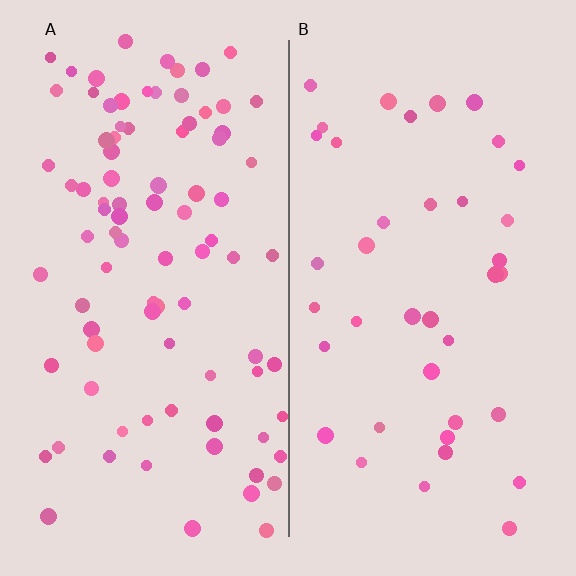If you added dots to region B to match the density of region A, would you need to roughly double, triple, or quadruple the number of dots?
Approximately double.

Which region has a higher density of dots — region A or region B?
A (the left).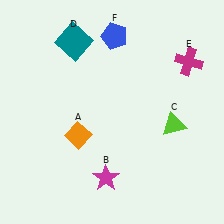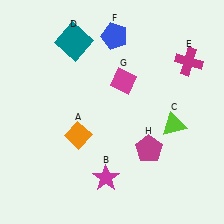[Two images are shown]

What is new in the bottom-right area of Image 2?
A magenta pentagon (H) was added in the bottom-right area of Image 2.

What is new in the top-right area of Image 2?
A magenta diamond (G) was added in the top-right area of Image 2.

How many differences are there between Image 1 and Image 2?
There are 2 differences between the two images.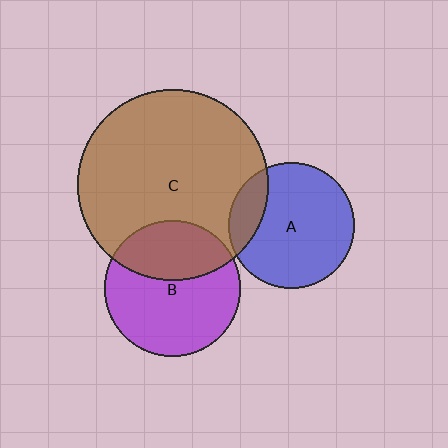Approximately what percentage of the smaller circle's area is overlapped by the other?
Approximately 15%.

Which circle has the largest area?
Circle C (brown).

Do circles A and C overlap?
Yes.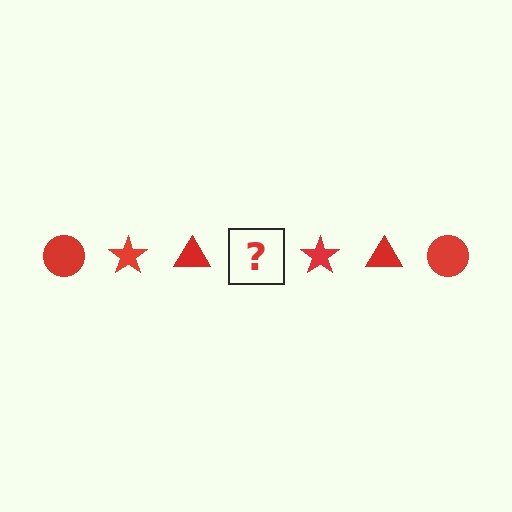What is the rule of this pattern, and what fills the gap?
The rule is that the pattern cycles through circle, star, triangle shapes in red. The gap should be filled with a red circle.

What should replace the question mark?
The question mark should be replaced with a red circle.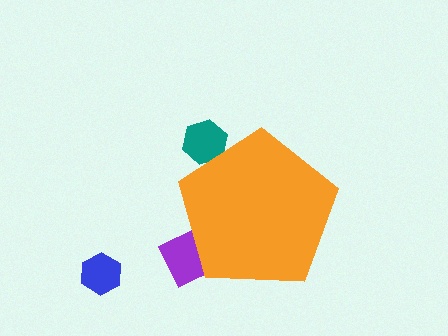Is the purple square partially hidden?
Yes, the purple square is partially hidden behind the orange pentagon.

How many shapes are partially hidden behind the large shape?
2 shapes are partially hidden.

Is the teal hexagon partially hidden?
Yes, the teal hexagon is partially hidden behind the orange pentagon.